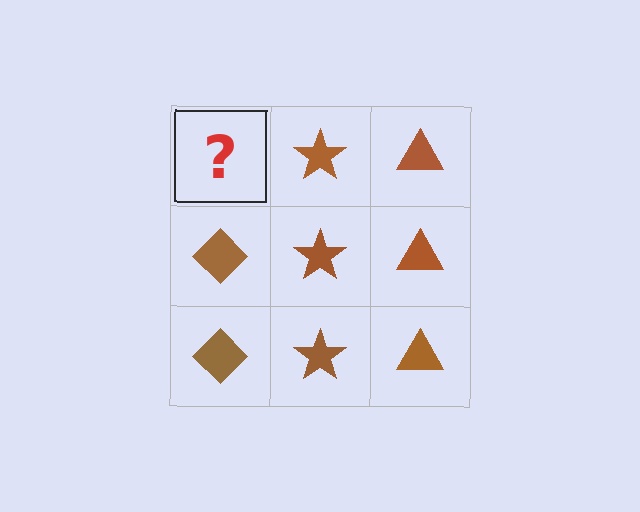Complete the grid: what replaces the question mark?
The question mark should be replaced with a brown diamond.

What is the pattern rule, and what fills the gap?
The rule is that each column has a consistent shape. The gap should be filled with a brown diamond.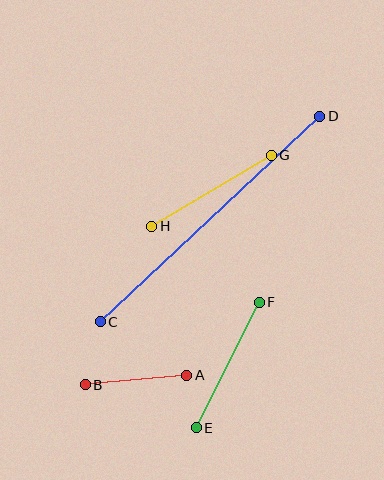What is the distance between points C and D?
The distance is approximately 301 pixels.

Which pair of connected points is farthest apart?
Points C and D are farthest apart.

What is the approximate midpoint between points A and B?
The midpoint is at approximately (136, 380) pixels.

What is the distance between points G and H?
The distance is approximately 139 pixels.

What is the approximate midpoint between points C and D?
The midpoint is at approximately (210, 219) pixels.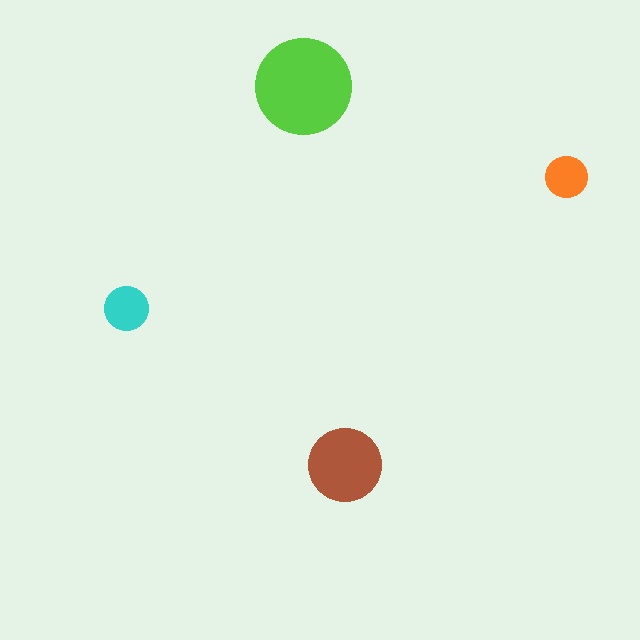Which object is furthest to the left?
The cyan circle is leftmost.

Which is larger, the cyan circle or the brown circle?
The brown one.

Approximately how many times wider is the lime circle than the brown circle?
About 1.5 times wider.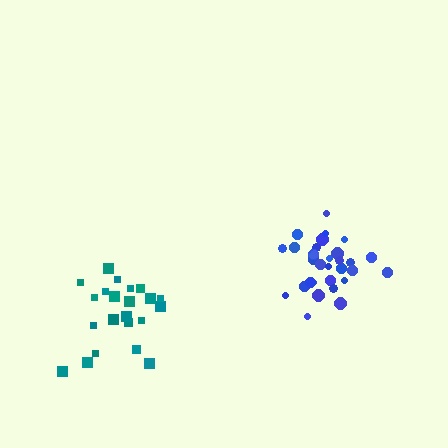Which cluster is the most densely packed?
Blue.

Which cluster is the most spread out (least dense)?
Teal.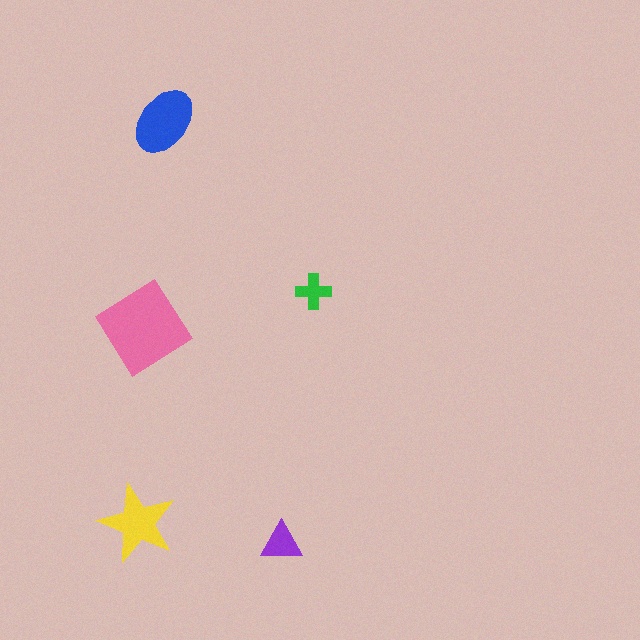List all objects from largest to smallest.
The pink diamond, the blue ellipse, the yellow star, the purple triangle, the green cross.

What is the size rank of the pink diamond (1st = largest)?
1st.